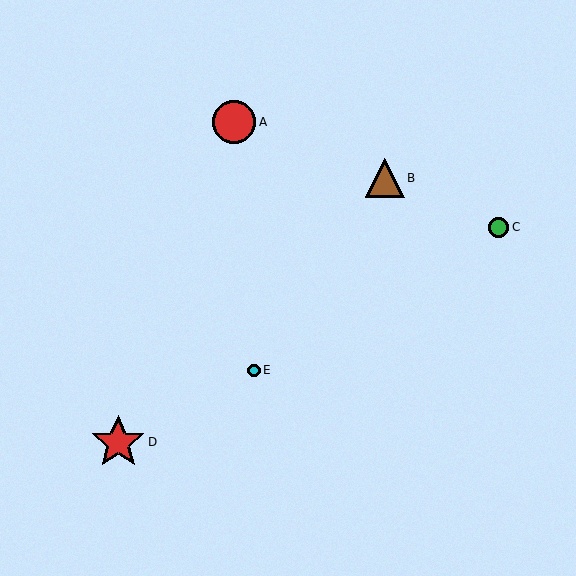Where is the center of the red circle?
The center of the red circle is at (234, 122).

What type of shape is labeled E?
Shape E is a cyan circle.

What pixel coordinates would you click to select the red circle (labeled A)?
Click at (234, 122) to select the red circle A.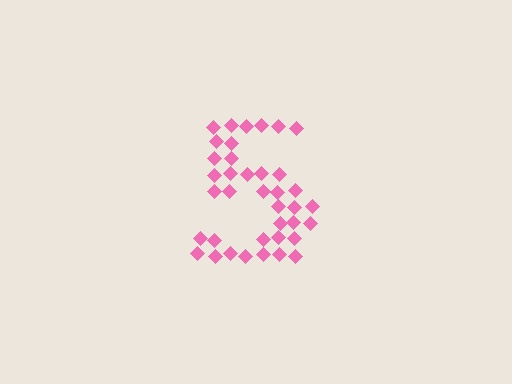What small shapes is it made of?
It is made of small diamonds.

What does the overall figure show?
The overall figure shows the digit 5.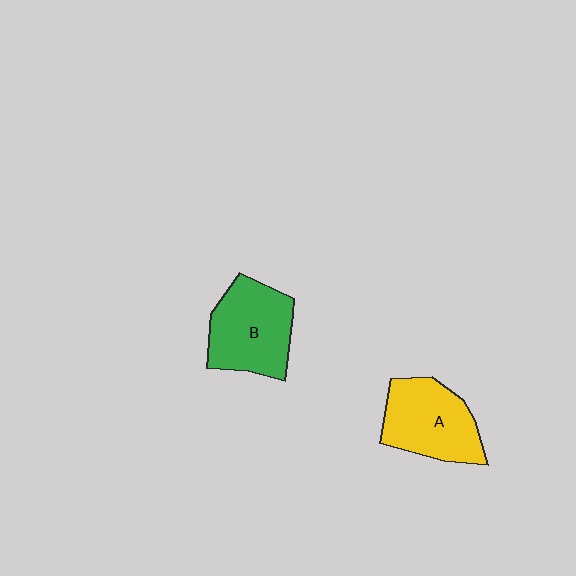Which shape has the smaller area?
Shape A (yellow).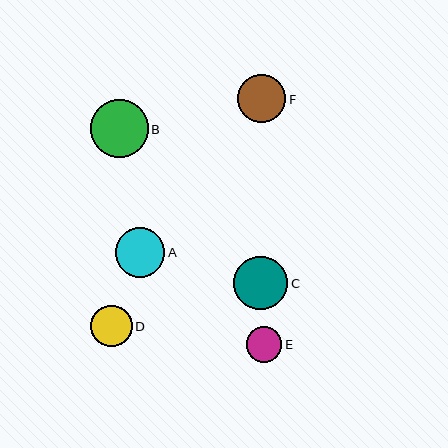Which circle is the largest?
Circle B is the largest with a size of approximately 58 pixels.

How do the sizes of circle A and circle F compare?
Circle A and circle F are approximately the same size.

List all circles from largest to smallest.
From largest to smallest: B, C, A, F, D, E.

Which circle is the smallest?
Circle E is the smallest with a size of approximately 35 pixels.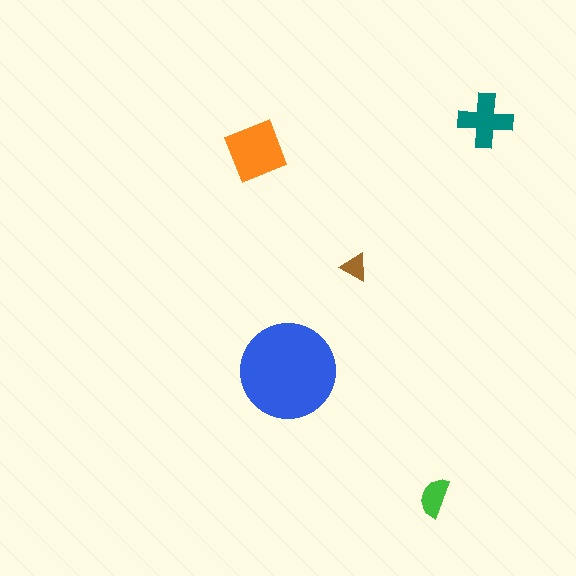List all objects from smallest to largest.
The brown triangle, the green semicircle, the teal cross, the orange diamond, the blue circle.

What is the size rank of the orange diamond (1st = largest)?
2nd.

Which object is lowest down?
The green semicircle is bottommost.